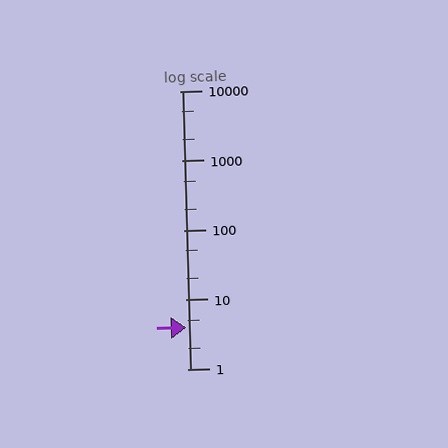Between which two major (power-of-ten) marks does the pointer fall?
The pointer is between 1 and 10.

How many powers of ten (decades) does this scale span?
The scale spans 4 decades, from 1 to 10000.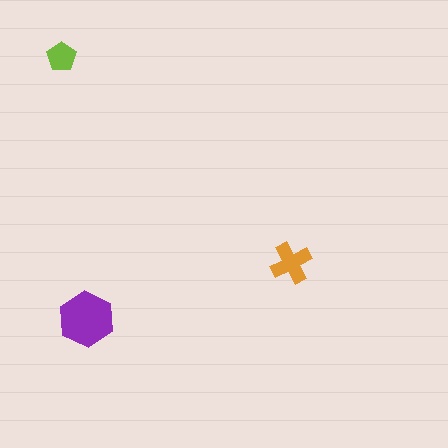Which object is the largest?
The purple hexagon.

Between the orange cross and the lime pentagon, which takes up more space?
The orange cross.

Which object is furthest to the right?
The orange cross is rightmost.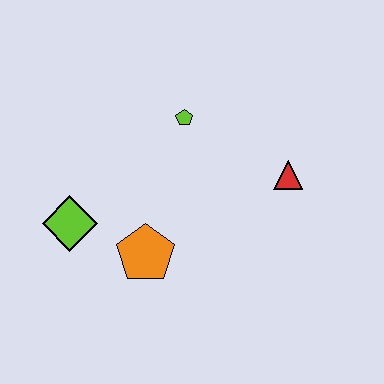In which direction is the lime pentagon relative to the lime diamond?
The lime pentagon is to the right of the lime diamond.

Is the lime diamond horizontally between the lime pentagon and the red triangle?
No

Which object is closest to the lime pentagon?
The red triangle is closest to the lime pentagon.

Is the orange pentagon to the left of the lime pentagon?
Yes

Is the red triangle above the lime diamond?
Yes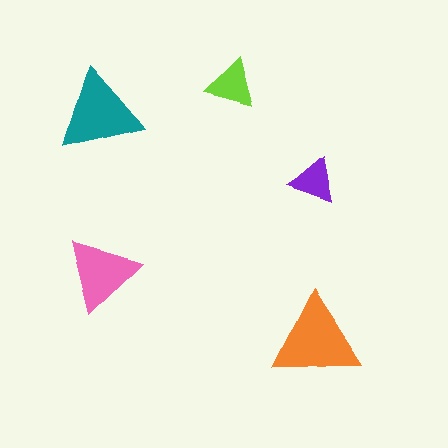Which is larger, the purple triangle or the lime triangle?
The lime one.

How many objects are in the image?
There are 5 objects in the image.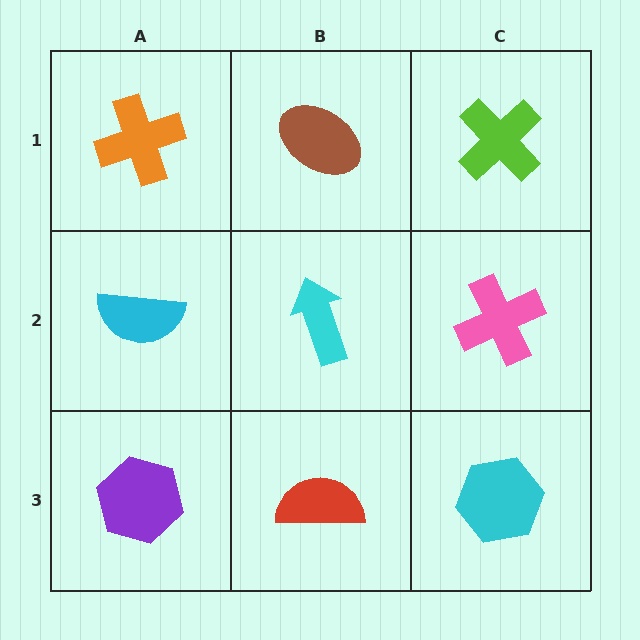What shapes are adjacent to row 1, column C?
A pink cross (row 2, column C), a brown ellipse (row 1, column B).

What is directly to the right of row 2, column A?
A cyan arrow.